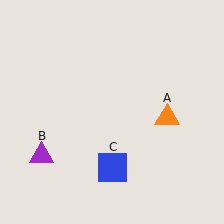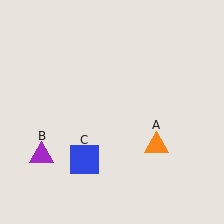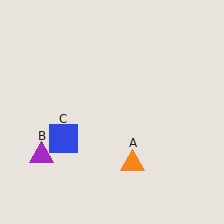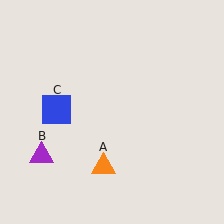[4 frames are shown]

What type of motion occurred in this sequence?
The orange triangle (object A), blue square (object C) rotated clockwise around the center of the scene.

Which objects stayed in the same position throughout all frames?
Purple triangle (object B) remained stationary.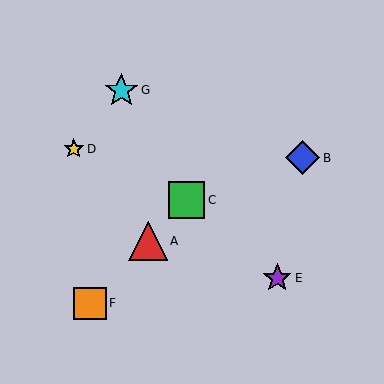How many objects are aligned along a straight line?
3 objects (A, C, F) are aligned along a straight line.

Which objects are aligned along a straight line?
Objects A, C, F are aligned along a straight line.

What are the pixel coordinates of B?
Object B is at (303, 158).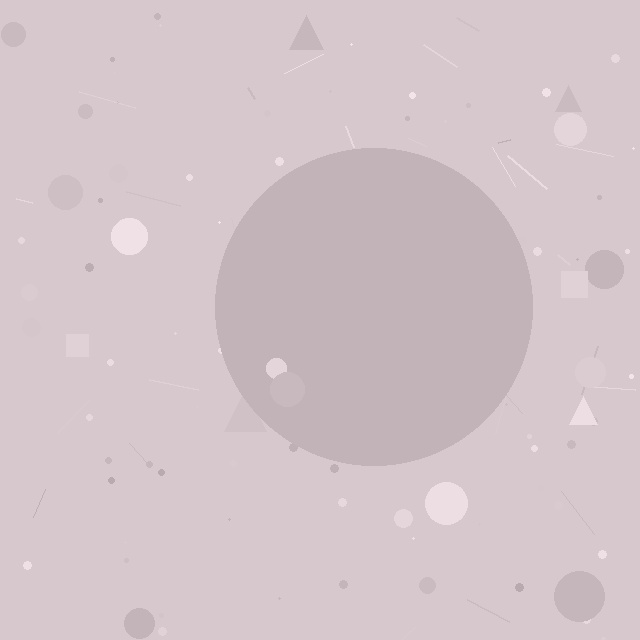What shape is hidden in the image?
A circle is hidden in the image.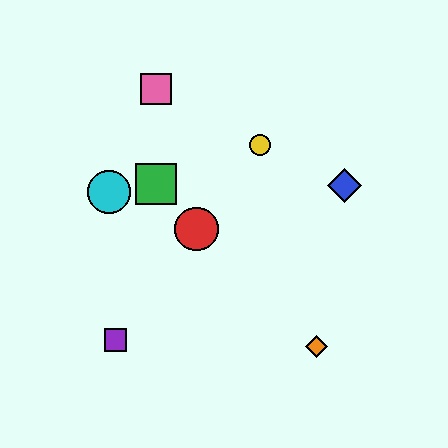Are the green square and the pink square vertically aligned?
Yes, both are at x≈156.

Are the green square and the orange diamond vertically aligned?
No, the green square is at x≈156 and the orange diamond is at x≈316.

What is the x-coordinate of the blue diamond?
The blue diamond is at x≈345.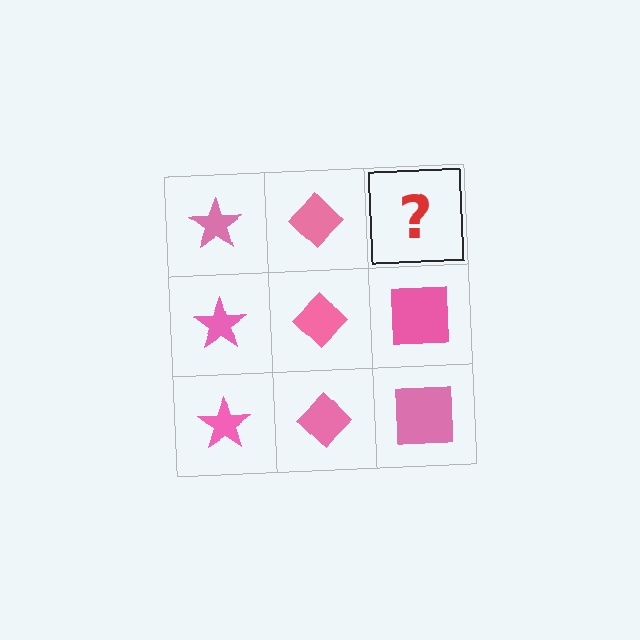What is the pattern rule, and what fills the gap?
The rule is that each column has a consistent shape. The gap should be filled with a pink square.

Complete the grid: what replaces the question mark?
The question mark should be replaced with a pink square.